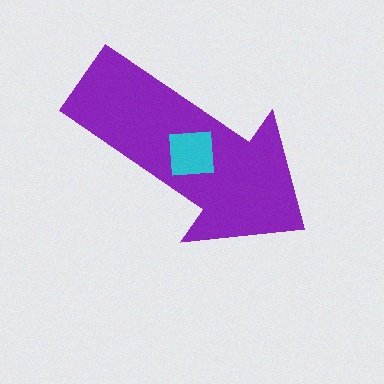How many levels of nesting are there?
2.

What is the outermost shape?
The purple arrow.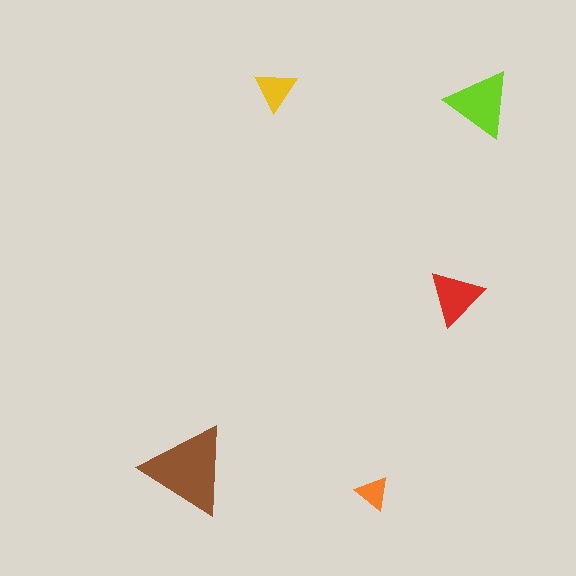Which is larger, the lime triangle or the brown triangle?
The brown one.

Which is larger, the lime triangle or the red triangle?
The lime one.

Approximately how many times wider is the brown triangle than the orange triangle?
About 2.5 times wider.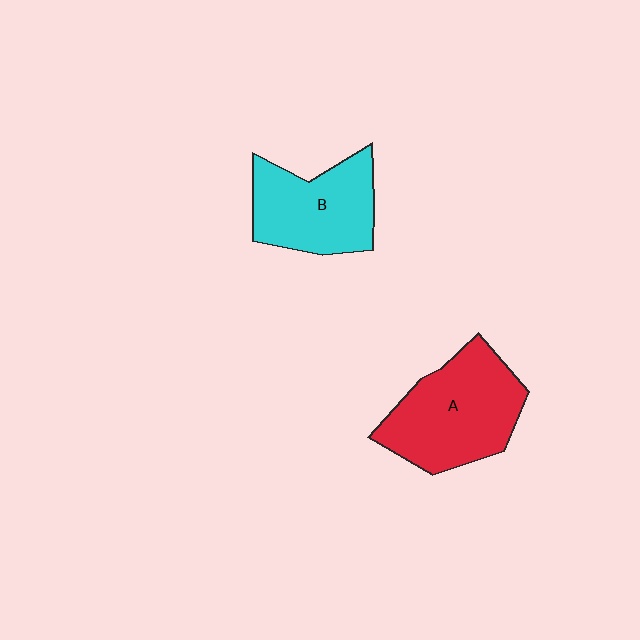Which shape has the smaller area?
Shape B (cyan).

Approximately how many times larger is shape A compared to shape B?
Approximately 1.2 times.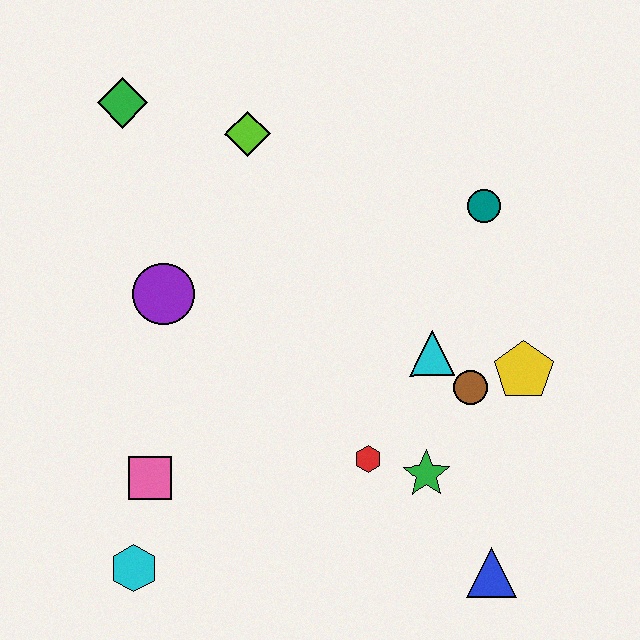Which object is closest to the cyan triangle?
The brown circle is closest to the cyan triangle.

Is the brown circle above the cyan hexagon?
Yes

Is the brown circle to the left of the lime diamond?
No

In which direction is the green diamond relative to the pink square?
The green diamond is above the pink square.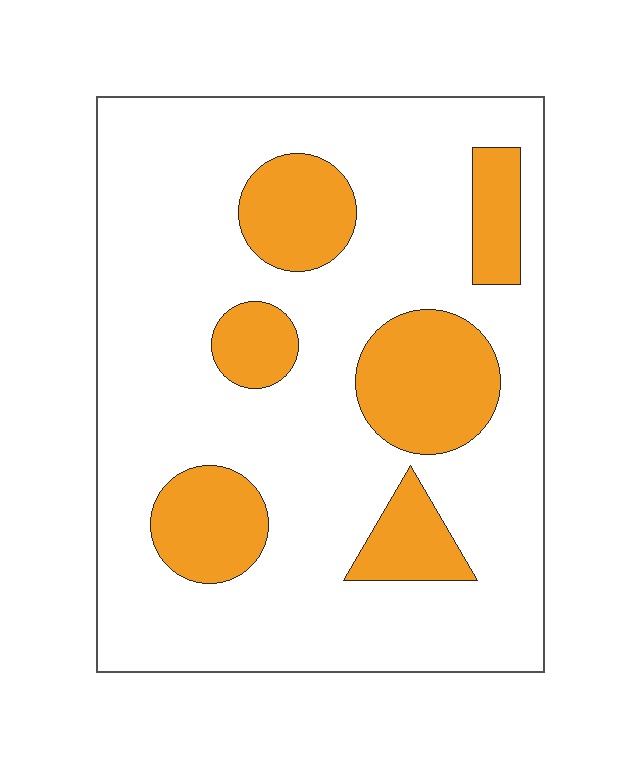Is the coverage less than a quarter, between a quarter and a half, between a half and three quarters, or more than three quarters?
Less than a quarter.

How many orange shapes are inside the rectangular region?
6.